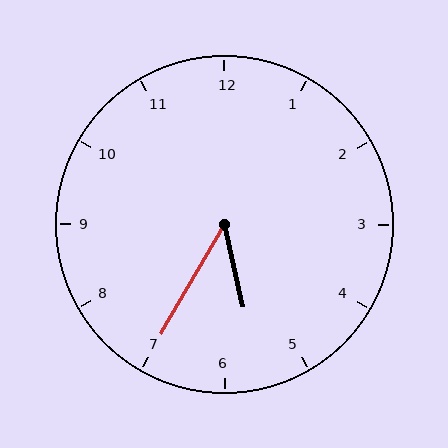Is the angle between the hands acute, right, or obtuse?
It is acute.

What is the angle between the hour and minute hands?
Approximately 42 degrees.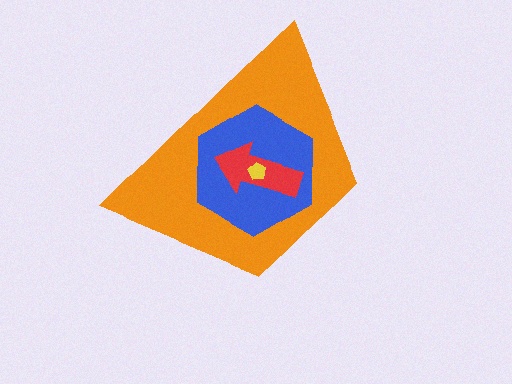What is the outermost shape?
The orange trapezoid.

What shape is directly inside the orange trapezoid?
The blue hexagon.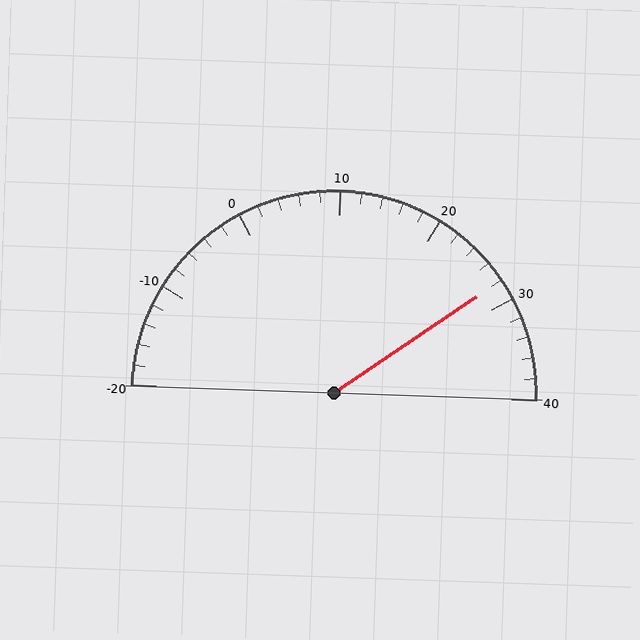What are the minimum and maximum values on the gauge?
The gauge ranges from -20 to 40.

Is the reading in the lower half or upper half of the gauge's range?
The reading is in the upper half of the range (-20 to 40).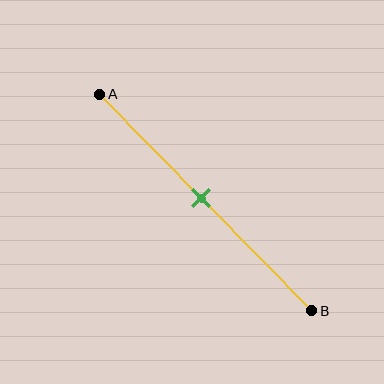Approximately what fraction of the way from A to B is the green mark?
The green mark is approximately 50% of the way from A to B.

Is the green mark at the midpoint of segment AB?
Yes, the mark is approximately at the midpoint.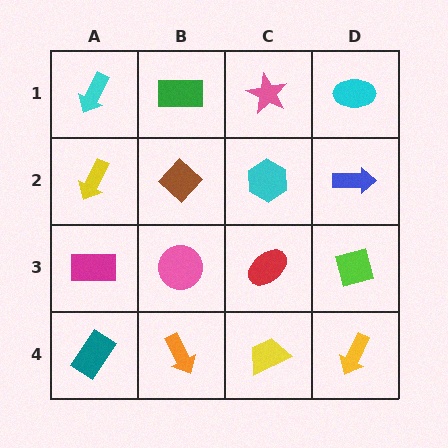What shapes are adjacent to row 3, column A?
A yellow arrow (row 2, column A), a teal rectangle (row 4, column A), a pink circle (row 3, column B).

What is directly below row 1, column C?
A cyan hexagon.